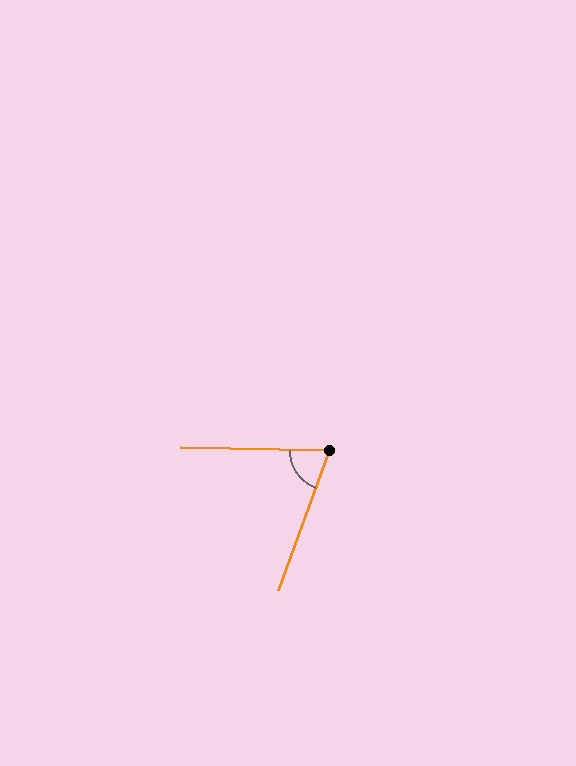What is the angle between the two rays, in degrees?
Approximately 71 degrees.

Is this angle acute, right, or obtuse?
It is acute.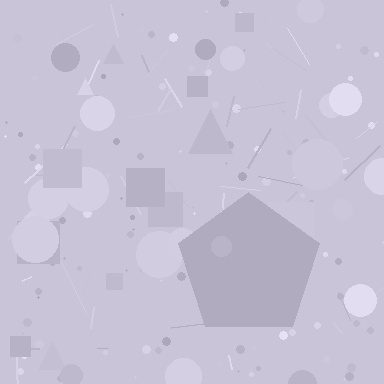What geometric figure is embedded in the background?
A pentagon is embedded in the background.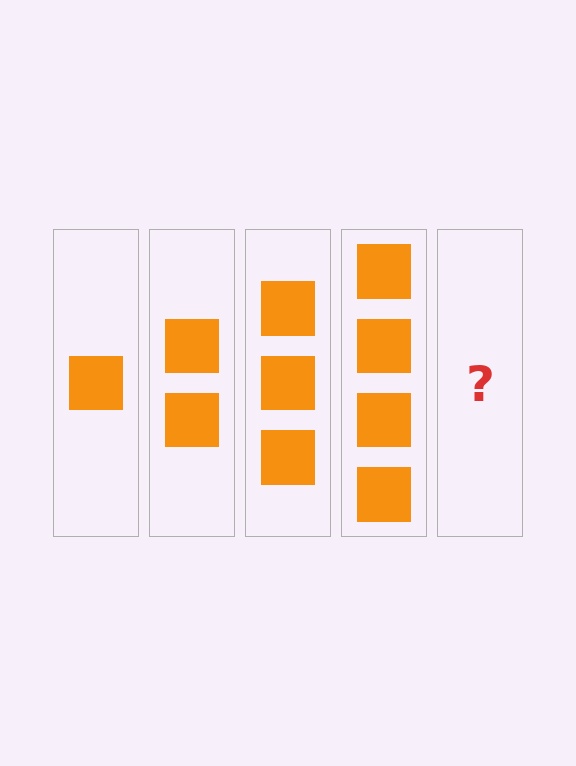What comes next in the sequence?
The next element should be 5 squares.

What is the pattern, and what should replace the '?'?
The pattern is that each step adds one more square. The '?' should be 5 squares.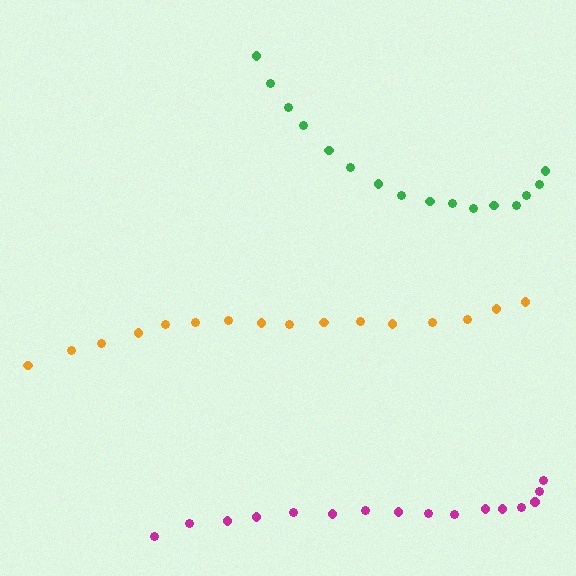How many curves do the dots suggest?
There are 3 distinct paths.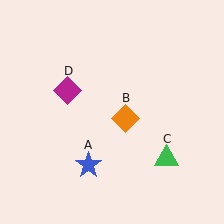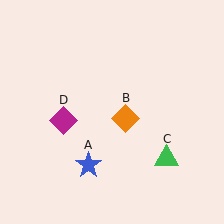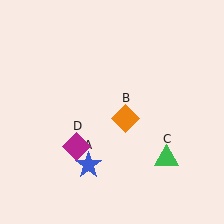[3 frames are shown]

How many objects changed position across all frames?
1 object changed position: magenta diamond (object D).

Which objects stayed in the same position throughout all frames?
Blue star (object A) and orange diamond (object B) and green triangle (object C) remained stationary.